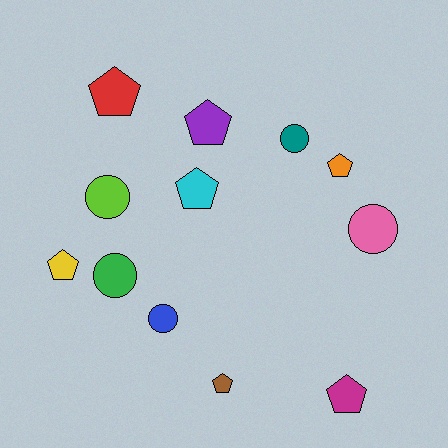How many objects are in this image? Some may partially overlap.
There are 12 objects.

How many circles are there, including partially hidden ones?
There are 5 circles.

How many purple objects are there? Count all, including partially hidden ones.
There is 1 purple object.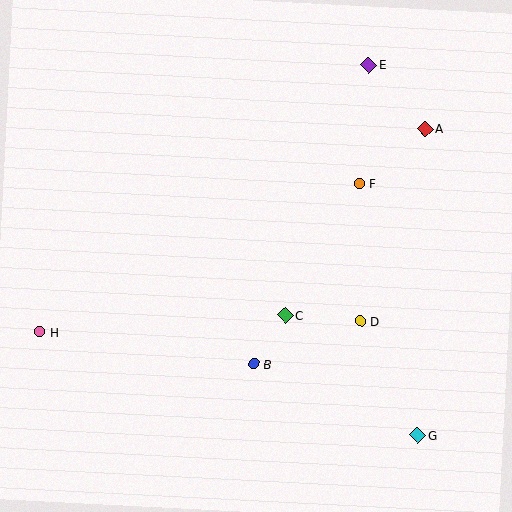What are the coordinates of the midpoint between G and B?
The midpoint between G and B is at (336, 400).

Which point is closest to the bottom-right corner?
Point G is closest to the bottom-right corner.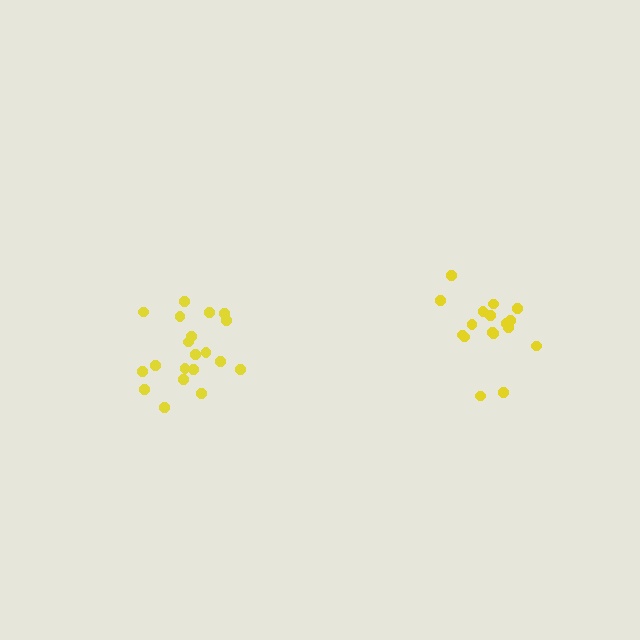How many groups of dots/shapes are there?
There are 2 groups.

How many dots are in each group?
Group 1: 17 dots, Group 2: 20 dots (37 total).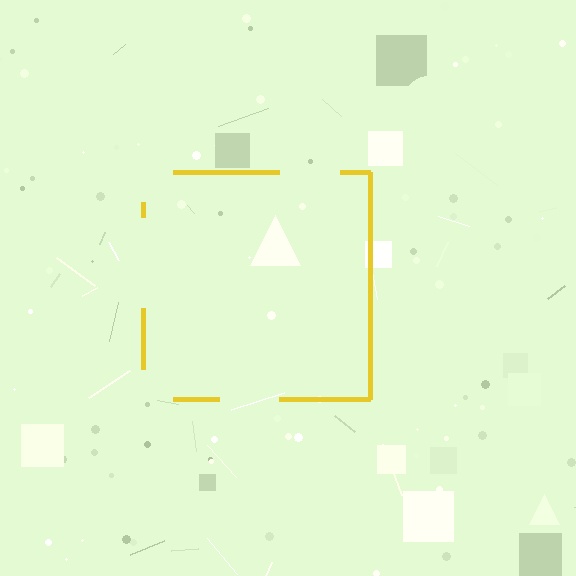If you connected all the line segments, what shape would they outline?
They would outline a square.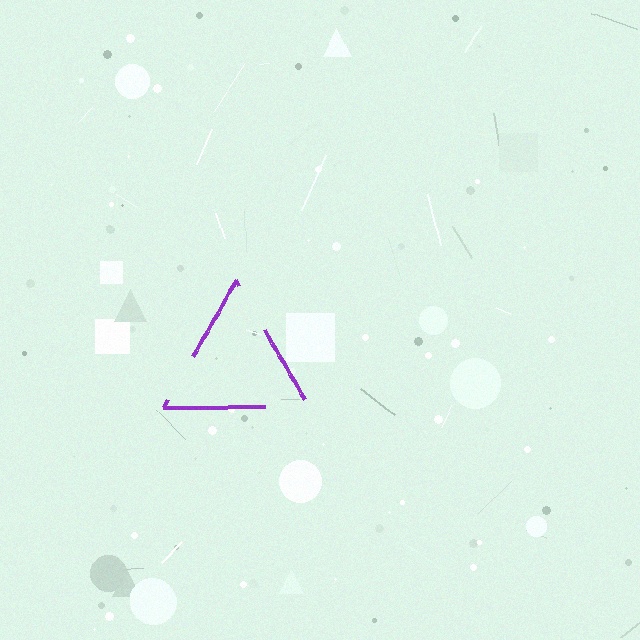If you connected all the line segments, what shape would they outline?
They would outline a triangle.